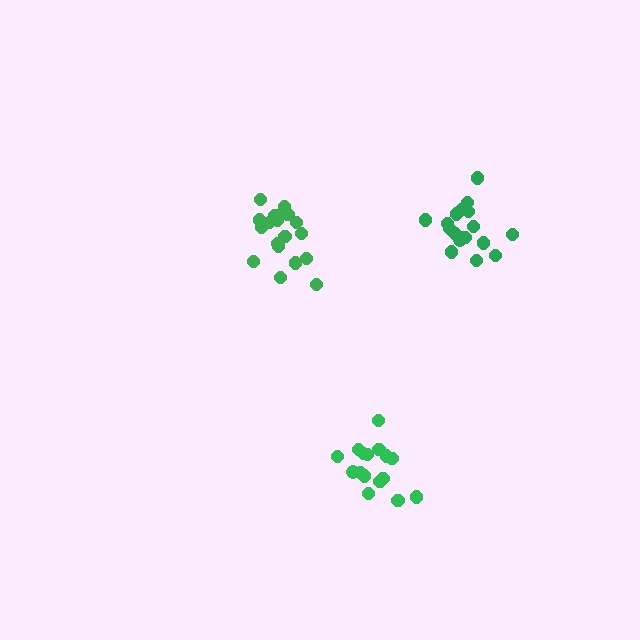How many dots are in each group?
Group 1: 18 dots, Group 2: 16 dots, Group 3: 18 dots (52 total).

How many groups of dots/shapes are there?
There are 3 groups.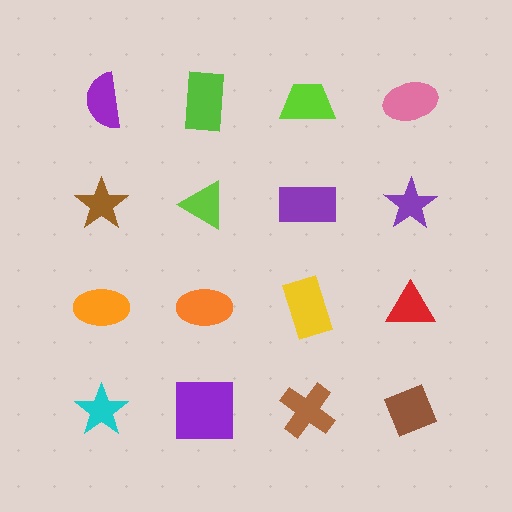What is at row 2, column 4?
A purple star.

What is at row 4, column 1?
A cyan star.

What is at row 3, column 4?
A red triangle.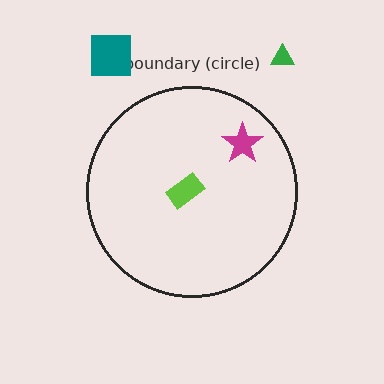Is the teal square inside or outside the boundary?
Outside.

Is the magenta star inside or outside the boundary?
Inside.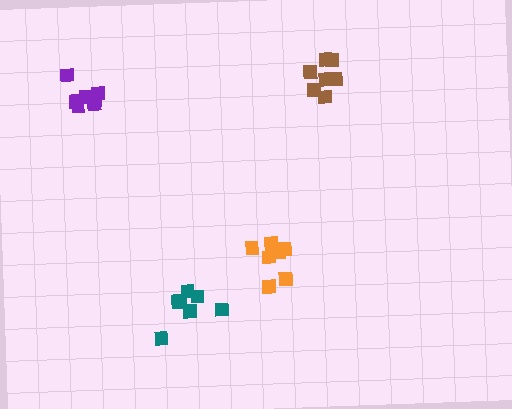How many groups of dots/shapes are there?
There are 4 groups.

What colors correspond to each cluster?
The clusters are colored: brown, purple, teal, orange.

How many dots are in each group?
Group 1: 8 dots, Group 2: 8 dots, Group 3: 7 dots, Group 4: 7 dots (30 total).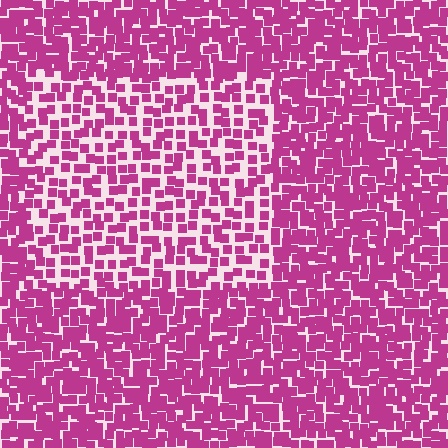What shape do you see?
I see a rectangle.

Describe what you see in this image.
The image contains small magenta elements arranged at two different densities. A rectangle-shaped region is visible where the elements are less densely packed than the surrounding area.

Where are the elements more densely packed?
The elements are more densely packed outside the rectangle boundary.